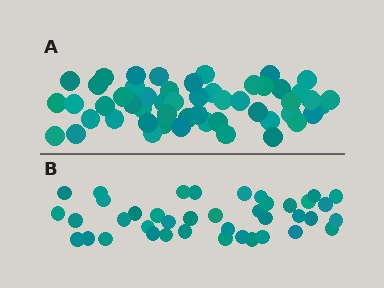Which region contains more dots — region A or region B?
Region A (the top region) has more dots.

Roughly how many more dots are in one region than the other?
Region A has roughly 12 or so more dots than region B.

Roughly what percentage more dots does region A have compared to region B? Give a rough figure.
About 30% more.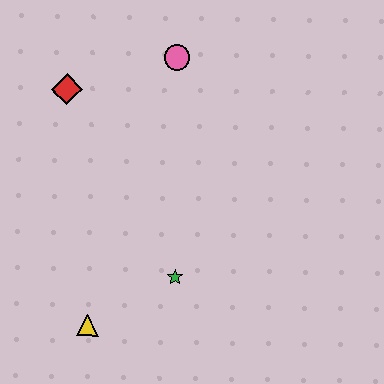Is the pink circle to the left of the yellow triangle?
No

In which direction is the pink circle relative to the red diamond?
The pink circle is to the right of the red diamond.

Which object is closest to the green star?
The yellow triangle is closest to the green star.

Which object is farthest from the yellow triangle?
The pink circle is farthest from the yellow triangle.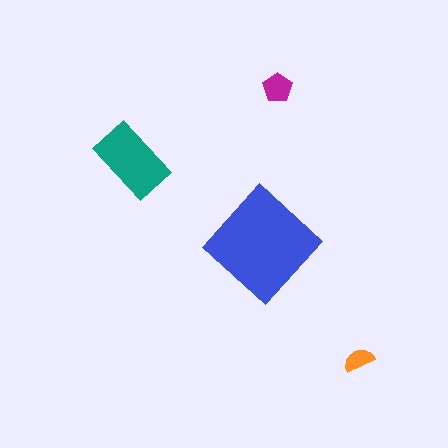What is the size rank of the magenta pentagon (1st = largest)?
3rd.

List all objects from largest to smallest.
The blue diamond, the teal rectangle, the magenta pentagon, the orange semicircle.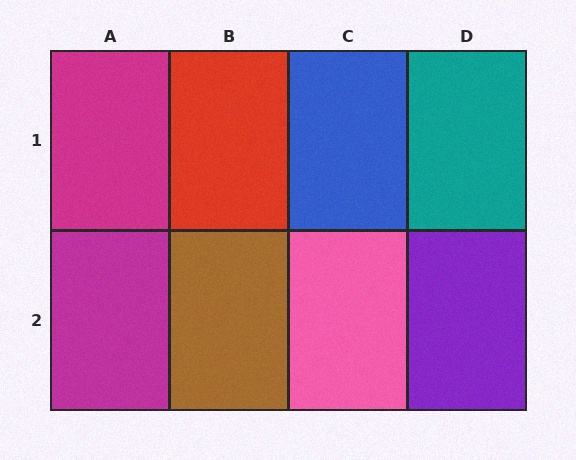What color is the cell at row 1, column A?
Magenta.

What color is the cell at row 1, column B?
Red.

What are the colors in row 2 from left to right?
Magenta, brown, pink, purple.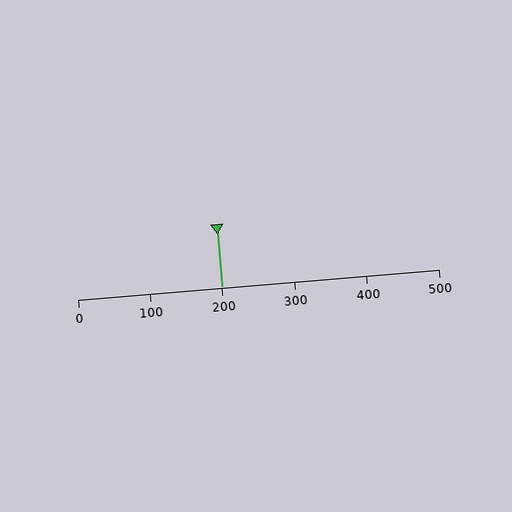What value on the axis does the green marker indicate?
The marker indicates approximately 200.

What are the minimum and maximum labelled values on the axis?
The axis runs from 0 to 500.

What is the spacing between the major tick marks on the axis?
The major ticks are spaced 100 apart.